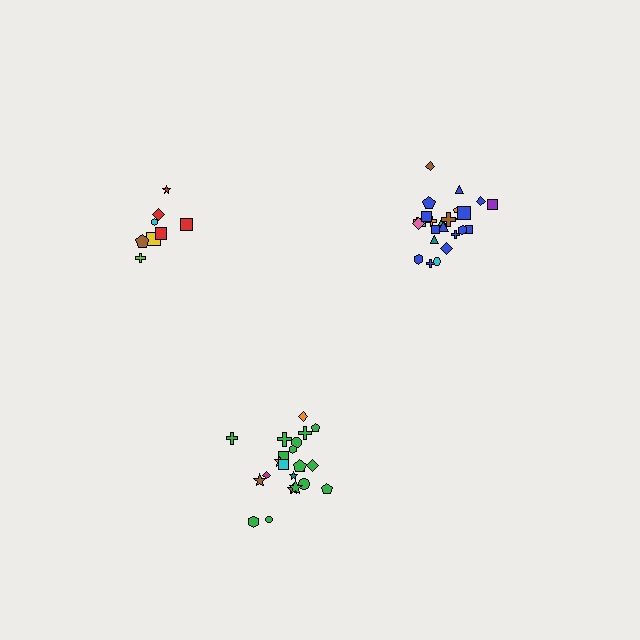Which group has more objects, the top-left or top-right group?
The top-right group.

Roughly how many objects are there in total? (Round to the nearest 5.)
Roughly 55 objects in total.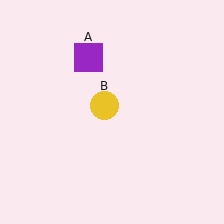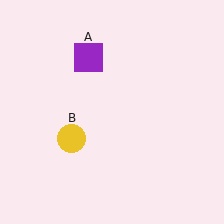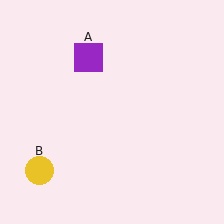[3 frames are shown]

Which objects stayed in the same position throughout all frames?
Purple square (object A) remained stationary.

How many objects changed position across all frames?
1 object changed position: yellow circle (object B).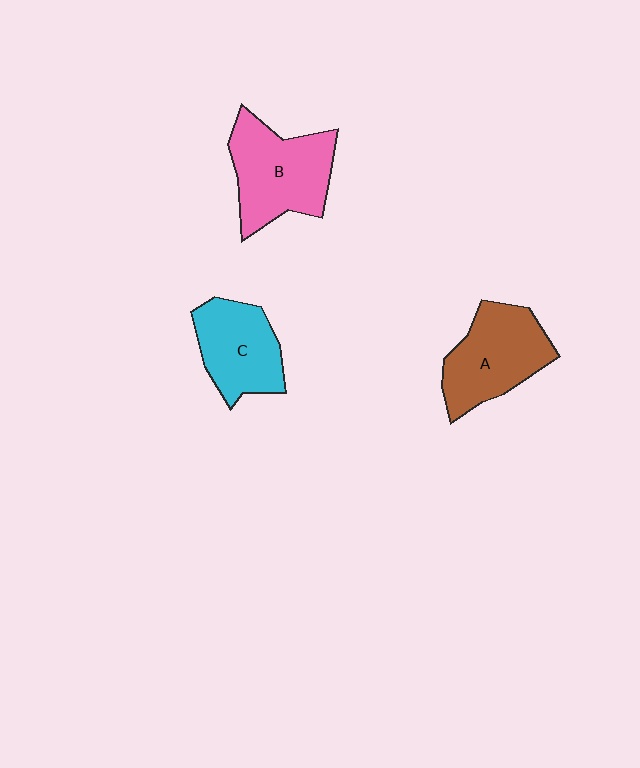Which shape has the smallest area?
Shape C (cyan).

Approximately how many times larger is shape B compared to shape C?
Approximately 1.3 times.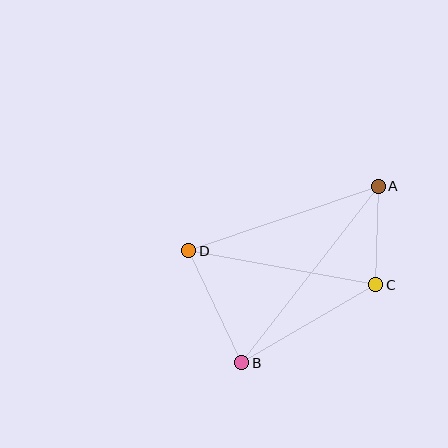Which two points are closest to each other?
Points A and C are closest to each other.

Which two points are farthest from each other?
Points A and B are farthest from each other.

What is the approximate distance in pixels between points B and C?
The distance between B and C is approximately 155 pixels.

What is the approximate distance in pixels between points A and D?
The distance between A and D is approximately 200 pixels.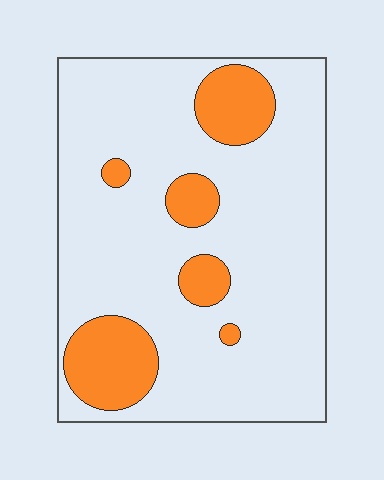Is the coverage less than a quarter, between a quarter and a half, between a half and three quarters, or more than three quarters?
Less than a quarter.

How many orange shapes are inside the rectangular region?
6.